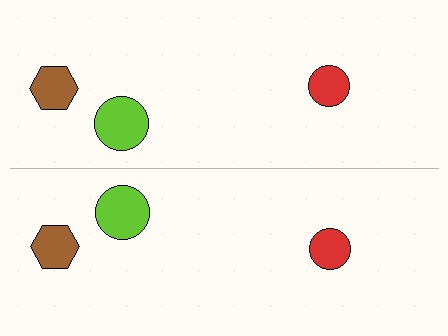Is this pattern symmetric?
Yes, this pattern has bilateral (reflection) symmetry.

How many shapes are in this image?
There are 6 shapes in this image.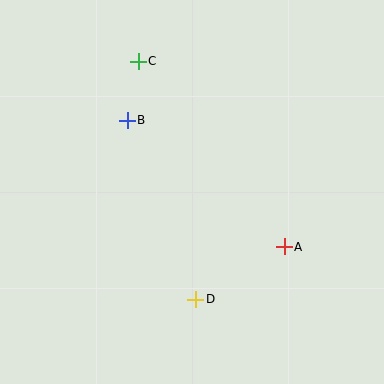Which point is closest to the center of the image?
Point B at (127, 120) is closest to the center.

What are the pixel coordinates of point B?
Point B is at (127, 120).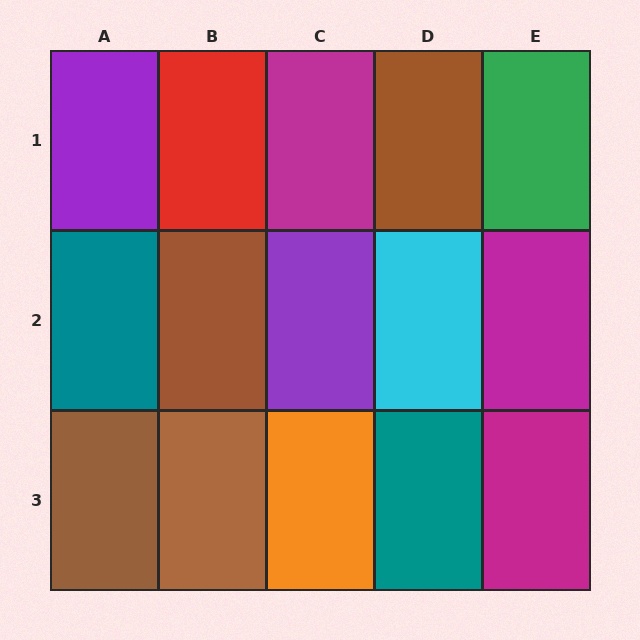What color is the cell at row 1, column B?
Red.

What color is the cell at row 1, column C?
Magenta.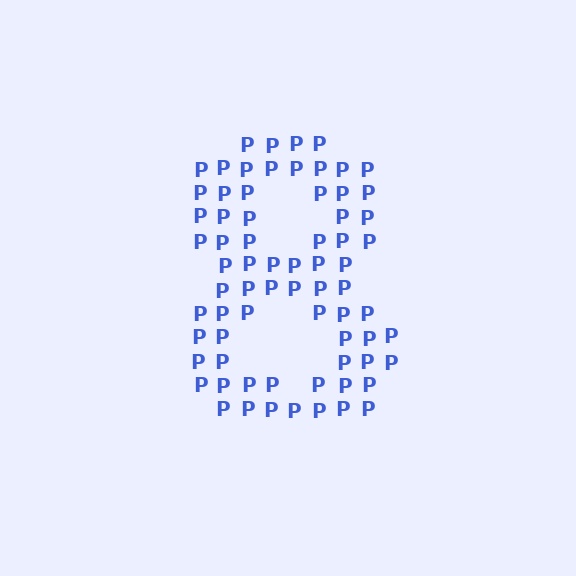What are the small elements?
The small elements are letter P's.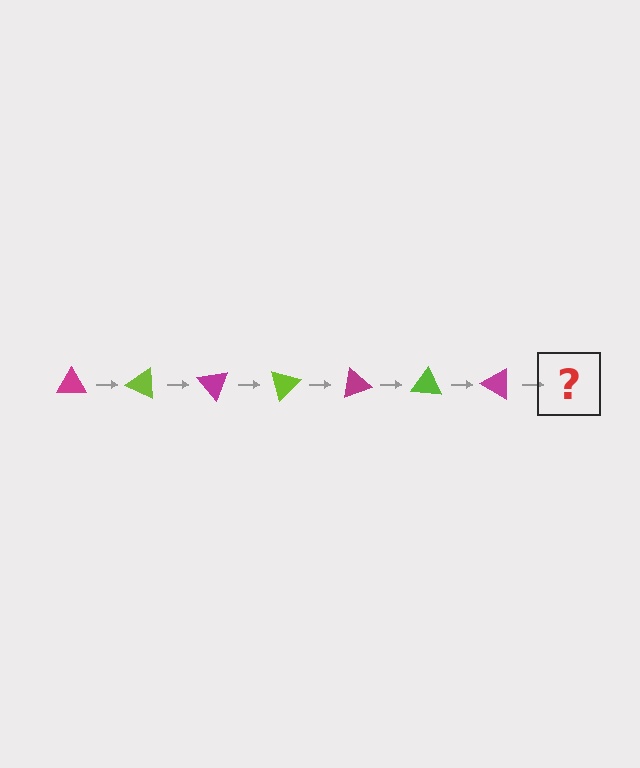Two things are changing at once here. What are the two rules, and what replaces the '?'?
The two rules are that it rotates 25 degrees each step and the color cycles through magenta and lime. The '?' should be a lime triangle, rotated 175 degrees from the start.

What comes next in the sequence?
The next element should be a lime triangle, rotated 175 degrees from the start.